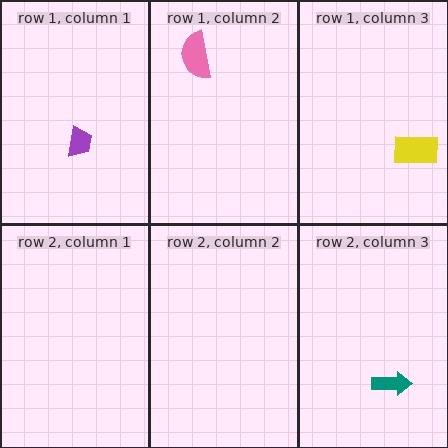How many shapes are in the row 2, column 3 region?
1.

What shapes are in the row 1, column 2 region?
The pink semicircle.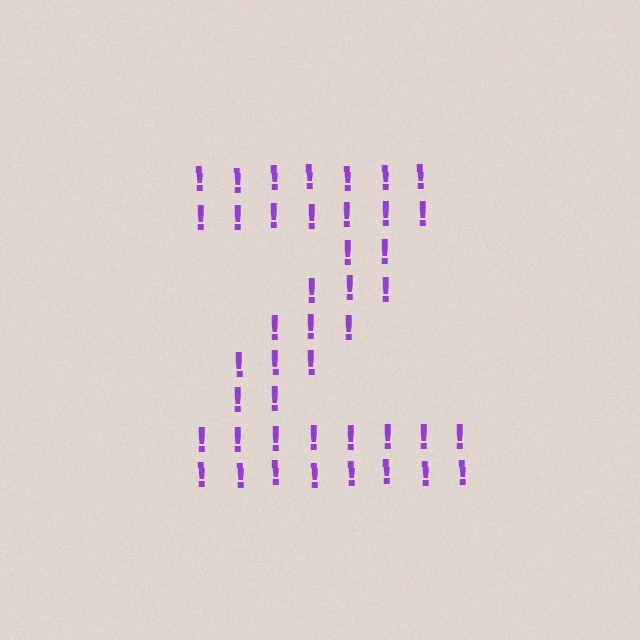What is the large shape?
The large shape is the letter Z.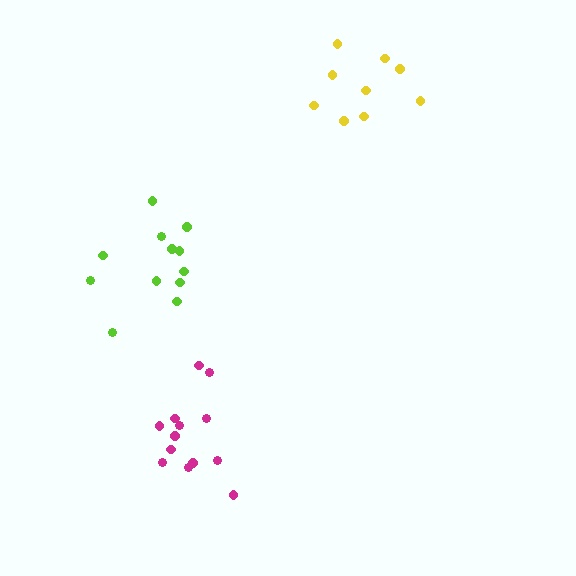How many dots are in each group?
Group 1: 9 dots, Group 2: 12 dots, Group 3: 13 dots (34 total).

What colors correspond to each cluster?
The clusters are colored: yellow, lime, magenta.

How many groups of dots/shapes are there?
There are 3 groups.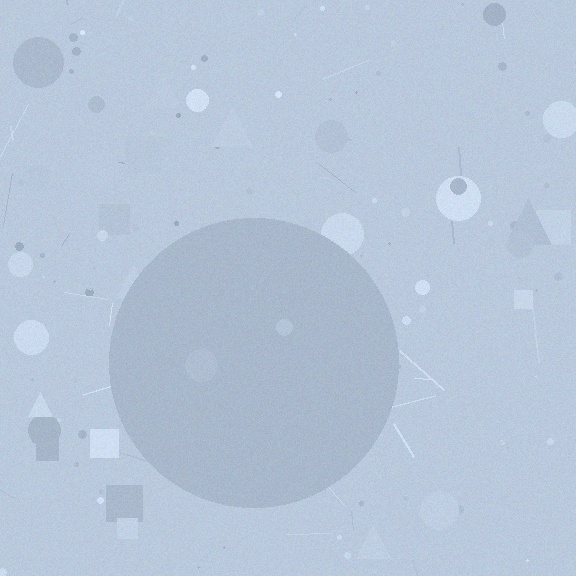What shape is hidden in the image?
A circle is hidden in the image.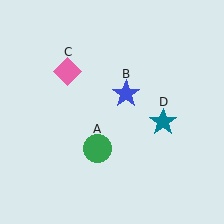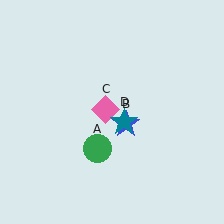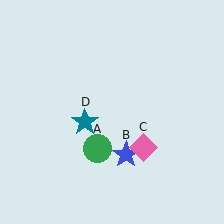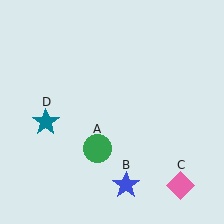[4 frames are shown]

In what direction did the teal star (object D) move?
The teal star (object D) moved left.